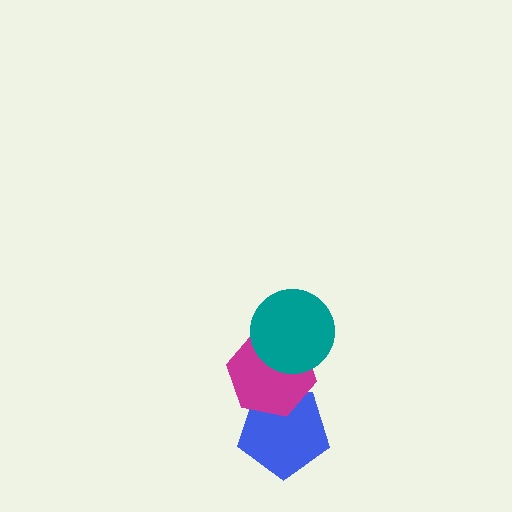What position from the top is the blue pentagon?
The blue pentagon is 3rd from the top.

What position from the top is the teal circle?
The teal circle is 1st from the top.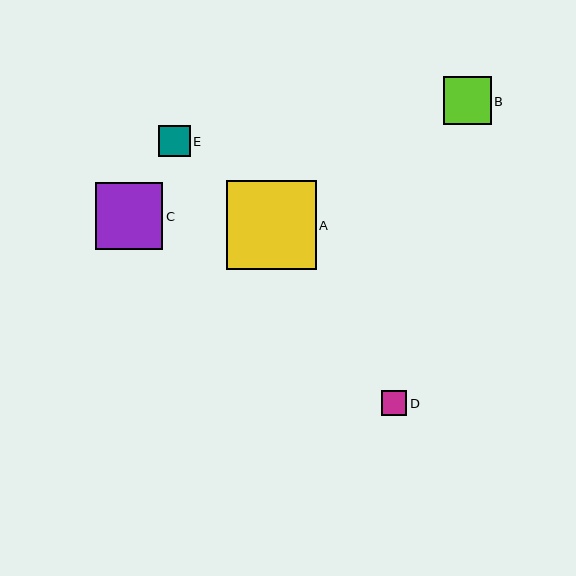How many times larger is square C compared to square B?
Square C is approximately 1.4 times the size of square B.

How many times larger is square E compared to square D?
Square E is approximately 1.2 times the size of square D.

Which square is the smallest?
Square D is the smallest with a size of approximately 25 pixels.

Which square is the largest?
Square A is the largest with a size of approximately 89 pixels.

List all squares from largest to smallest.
From largest to smallest: A, C, B, E, D.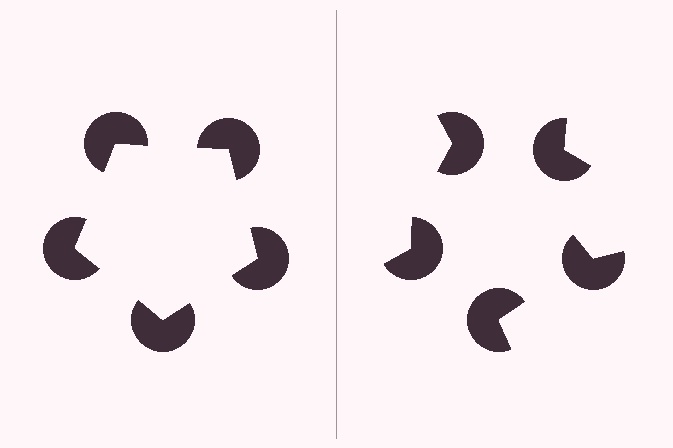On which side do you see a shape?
An illusory pentagon appears on the left side. On the right side the wedge cuts are rotated, so no coherent shape forms.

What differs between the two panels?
The pac-man discs are positioned identically on both sides; only the wedge orientations differ. On the left they align to a pentagon; on the right they are misaligned.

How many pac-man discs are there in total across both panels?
10 — 5 on each side.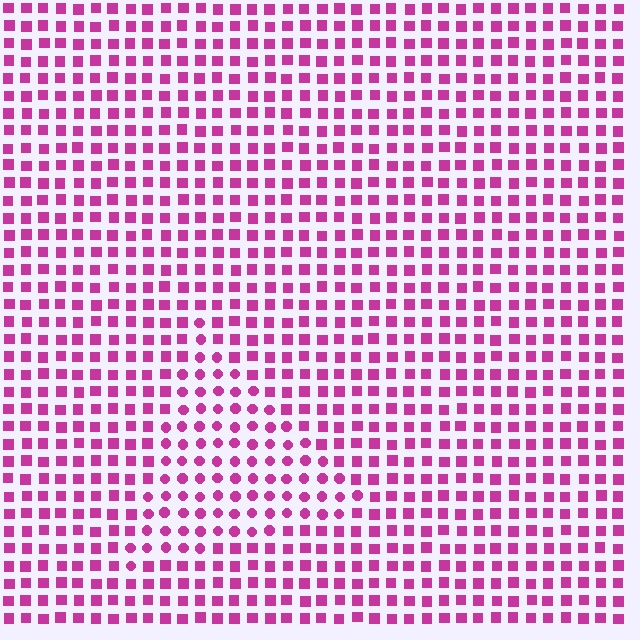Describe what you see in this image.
The image is filled with small magenta elements arranged in a uniform grid. A triangle-shaped region contains circles, while the surrounding area contains squares. The boundary is defined purely by the change in element shape.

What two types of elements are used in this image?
The image uses circles inside the triangle region and squares outside it.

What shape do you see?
I see a triangle.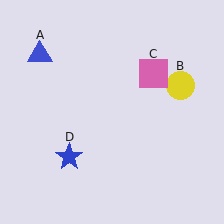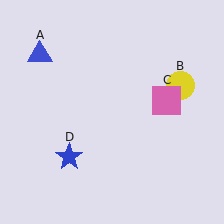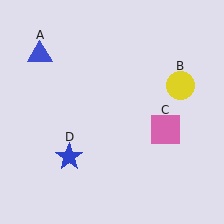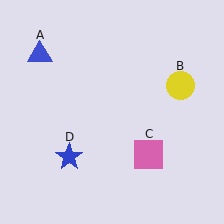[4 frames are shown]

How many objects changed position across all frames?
1 object changed position: pink square (object C).